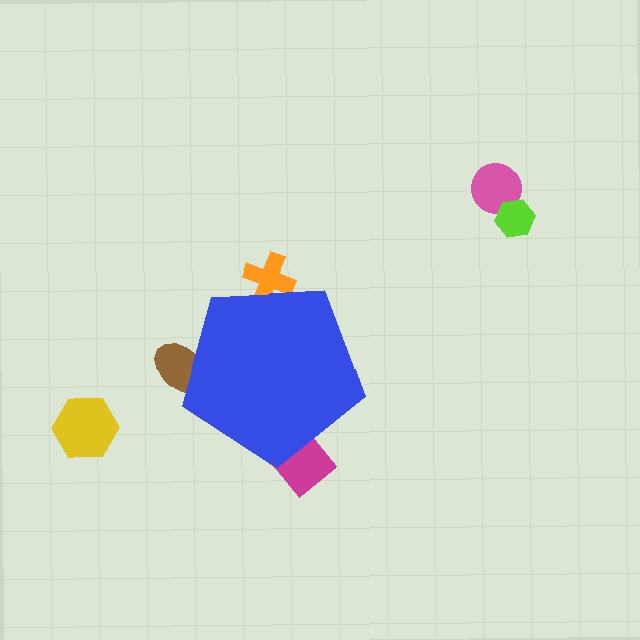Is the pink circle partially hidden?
No, the pink circle is fully visible.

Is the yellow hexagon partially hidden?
No, the yellow hexagon is fully visible.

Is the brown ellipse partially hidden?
Yes, the brown ellipse is partially hidden behind the blue pentagon.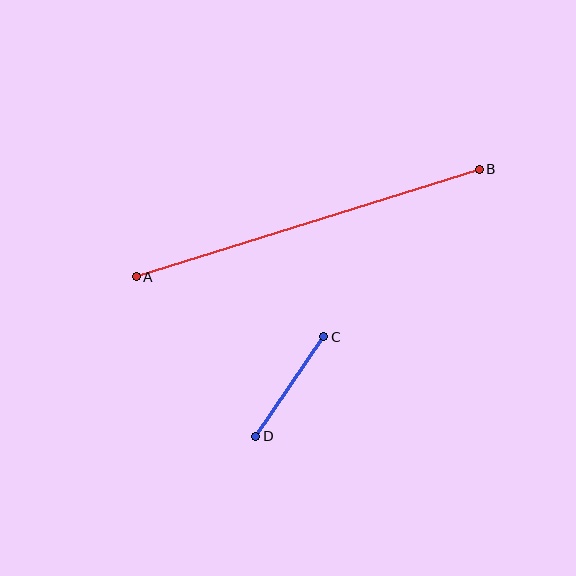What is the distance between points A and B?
The distance is approximately 360 pixels.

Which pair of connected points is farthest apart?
Points A and B are farthest apart.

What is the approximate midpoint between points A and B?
The midpoint is at approximately (308, 223) pixels.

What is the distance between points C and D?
The distance is approximately 121 pixels.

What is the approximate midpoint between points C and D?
The midpoint is at approximately (290, 386) pixels.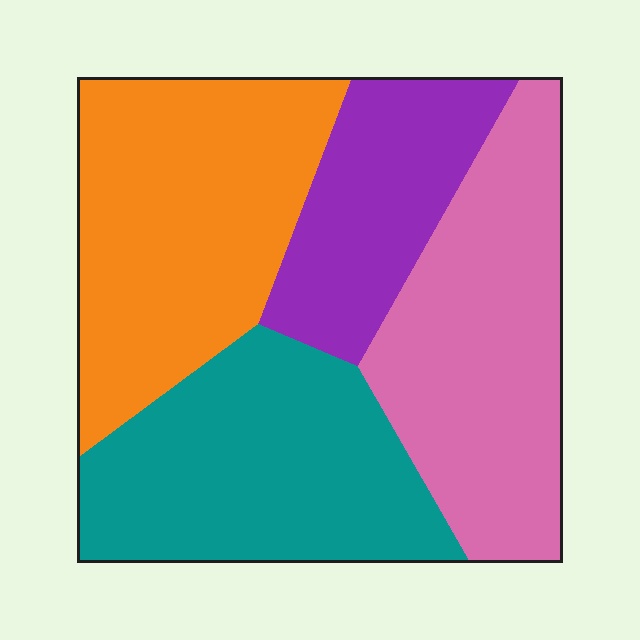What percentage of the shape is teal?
Teal takes up about one quarter (1/4) of the shape.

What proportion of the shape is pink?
Pink takes up between a quarter and a half of the shape.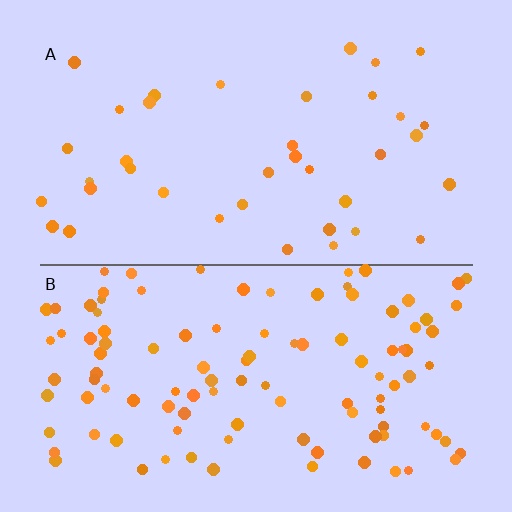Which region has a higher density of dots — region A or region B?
B (the bottom).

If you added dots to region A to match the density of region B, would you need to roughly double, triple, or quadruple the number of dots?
Approximately triple.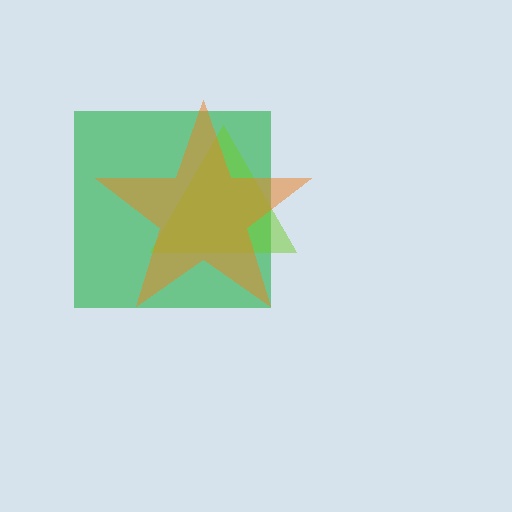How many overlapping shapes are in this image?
There are 3 overlapping shapes in the image.